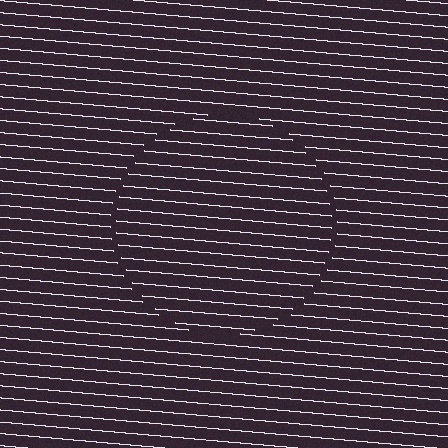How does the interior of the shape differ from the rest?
The interior of the shape contains the same grating, shifted by half a period — the contour is defined by the phase discontinuity where line-ends from the inner and outer gratings abut.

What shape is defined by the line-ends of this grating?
An illusory circle. The interior of the shape contains the same grating, shifted by half a period — the contour is defined by the phase discontinuity where line-ends from the inner and outer gratings abut.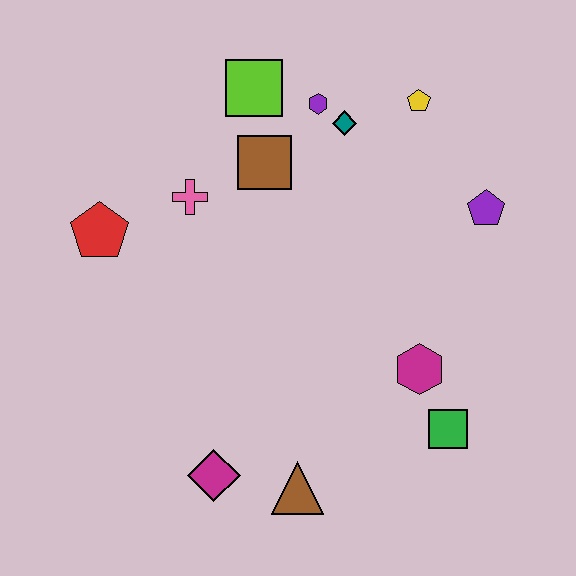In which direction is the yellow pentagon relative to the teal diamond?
The yellow pentagon is to the right of the teal diamond.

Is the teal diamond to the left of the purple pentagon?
Yes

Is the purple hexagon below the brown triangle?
No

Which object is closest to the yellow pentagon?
The teal diamond is closest to the yellow pentagon.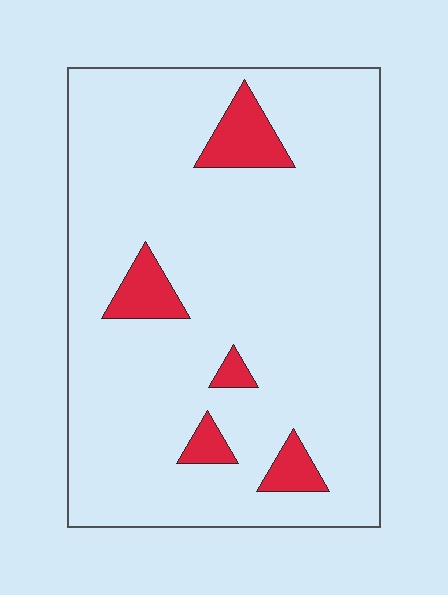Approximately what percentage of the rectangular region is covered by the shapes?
Approximately 10%.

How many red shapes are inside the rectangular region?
5.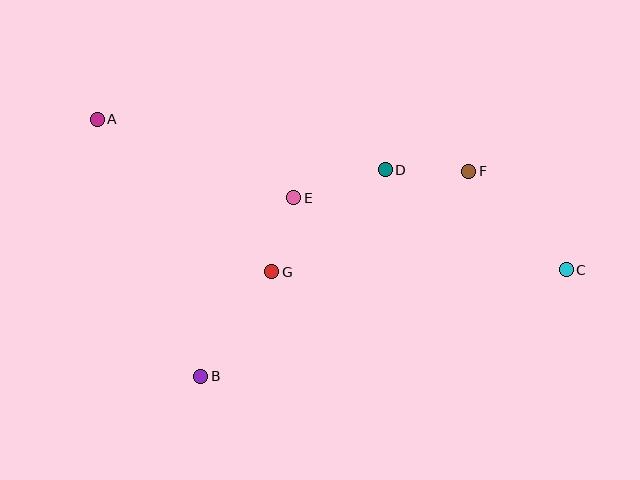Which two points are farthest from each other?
Points A and C are farthest from each other.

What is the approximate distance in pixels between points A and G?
The distance between A and G is approximately 232 pixels.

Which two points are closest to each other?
Points E and G are closest to each other.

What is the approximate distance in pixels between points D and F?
The distance between D and F is approximately 83 pixels.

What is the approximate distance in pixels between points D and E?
The distance between D and E is approximately 96 pixels.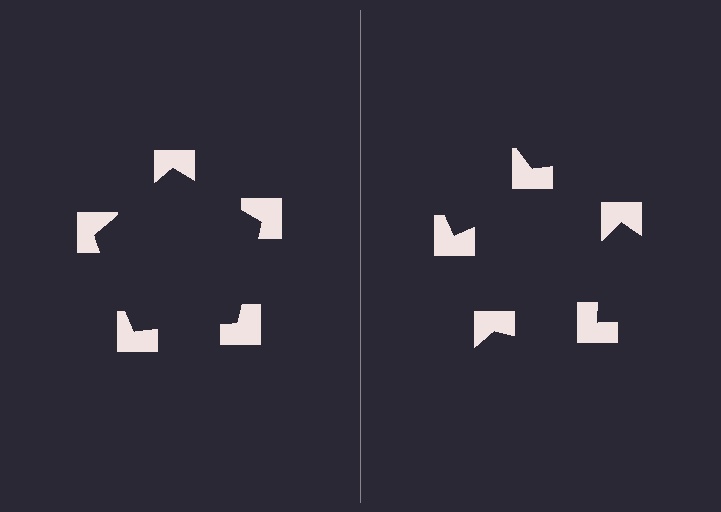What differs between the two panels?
The notched squares are positioned identically on both sides; only the wedge orientations differ. On the left they align to a pentagon; on the right they are misaligned.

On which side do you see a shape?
An illusory pentagon appears on the left side. On the right side the wedge cuts are rotated, so no coherent shape forms.